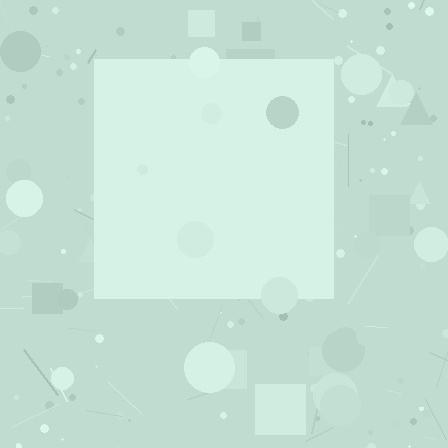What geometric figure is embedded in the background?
A square is embedded in the background.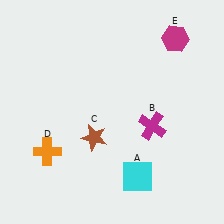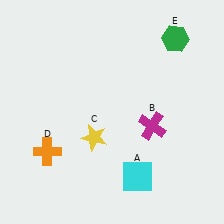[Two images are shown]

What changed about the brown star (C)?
In Image 1, C is brown. In Image 2, it changed to yellow.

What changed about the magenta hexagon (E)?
In Image 1, E is magenta. In Image 2, it changed to green.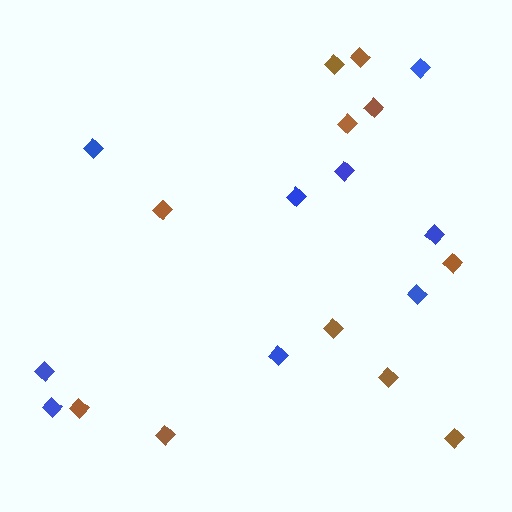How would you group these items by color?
There are 2 groups: one group of blue diamonds (9) and one group of brown diamonds (11).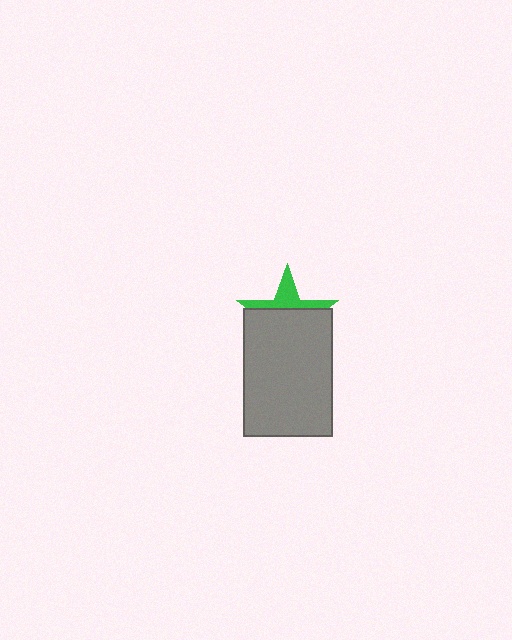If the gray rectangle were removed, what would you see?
You would see the complete green star.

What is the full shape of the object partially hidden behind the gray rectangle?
The partially hidden object is a green star.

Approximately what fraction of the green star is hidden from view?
Roughly 65% of the green star is hidden behind the gray rectangle.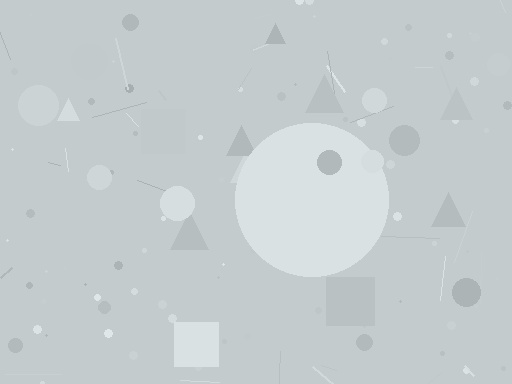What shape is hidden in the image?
A circle is hidden in the image.